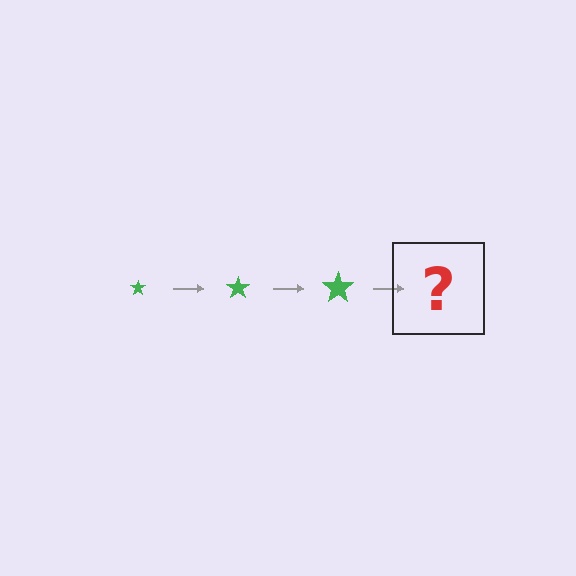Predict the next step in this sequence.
The next step is a green star, larger than the previous one.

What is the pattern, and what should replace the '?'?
The pattern is that the star gets progressively larger each step. The '?' should be a green star, larger than the previous one.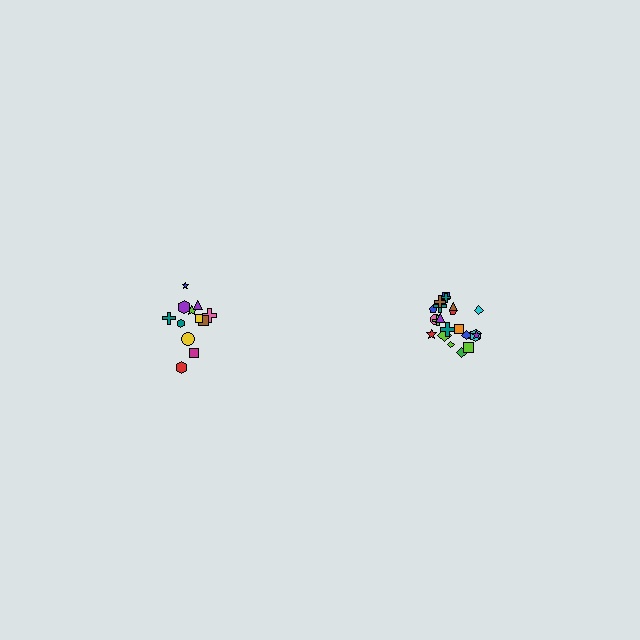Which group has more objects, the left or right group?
The right group.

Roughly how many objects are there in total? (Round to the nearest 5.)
Roughly 35 objects in total.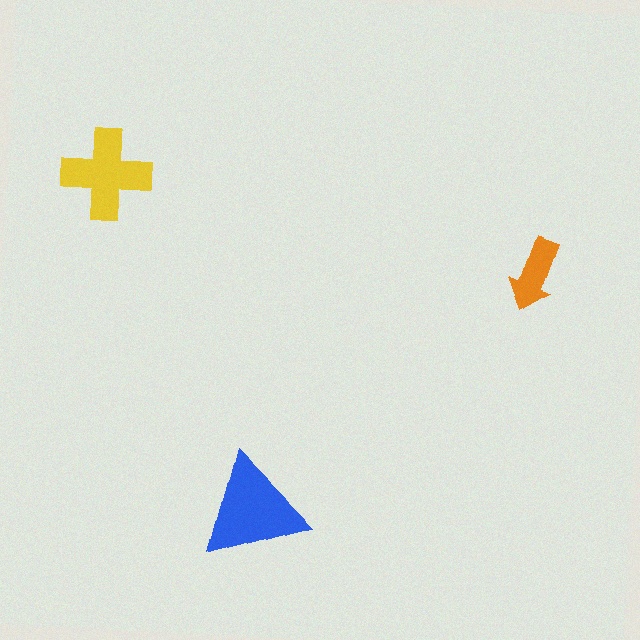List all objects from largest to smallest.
The blue triangle, the yellow cross, the orange arrow.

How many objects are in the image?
There are 3 objects in the image.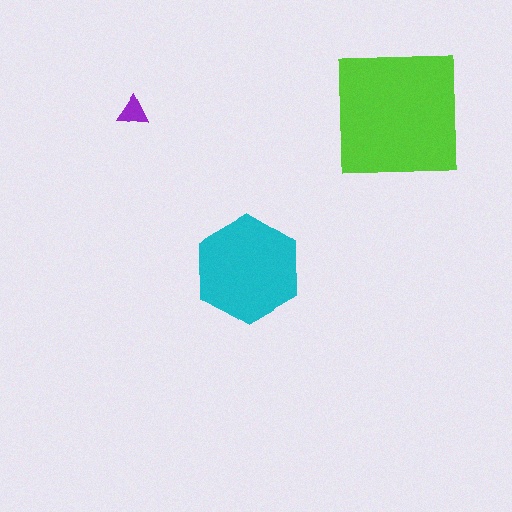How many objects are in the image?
There are 3 objects in the image.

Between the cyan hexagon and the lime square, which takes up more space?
The lime square.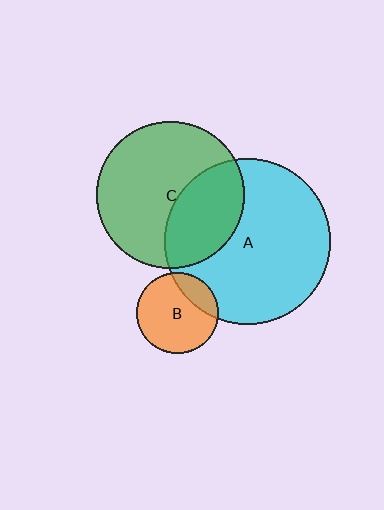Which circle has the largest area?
Circle A (cyan).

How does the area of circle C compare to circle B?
Approximately 3.3 times.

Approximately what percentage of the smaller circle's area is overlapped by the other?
Approximately 35%.